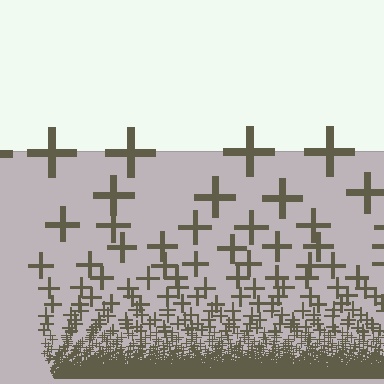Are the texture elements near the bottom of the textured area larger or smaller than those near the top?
Smaller. The gradient is inverted — elements near the bottom are smaller and denser.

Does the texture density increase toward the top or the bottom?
Density increases toward the bottom.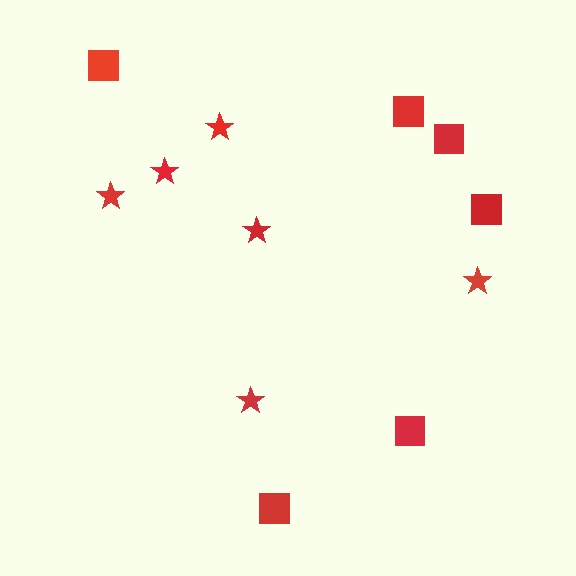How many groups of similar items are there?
There are 2 groups: one group of squares (6) and one group of stars (6).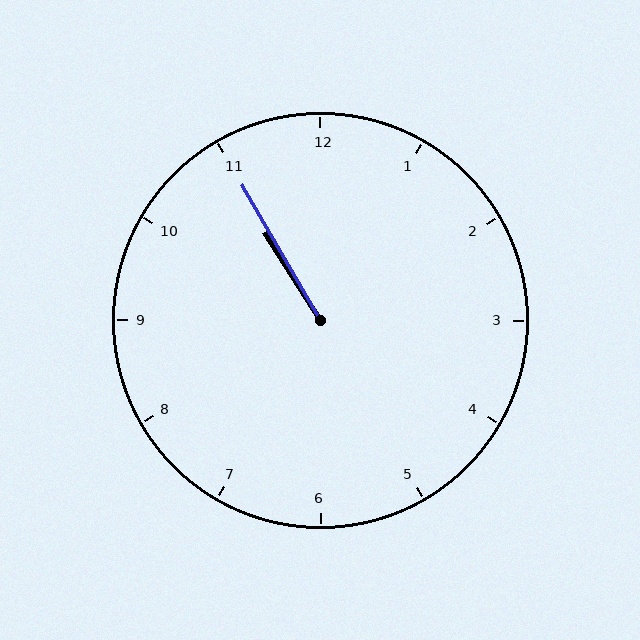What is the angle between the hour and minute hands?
Approximately 2 degrees.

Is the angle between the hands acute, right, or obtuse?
It is acute.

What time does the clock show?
10:55.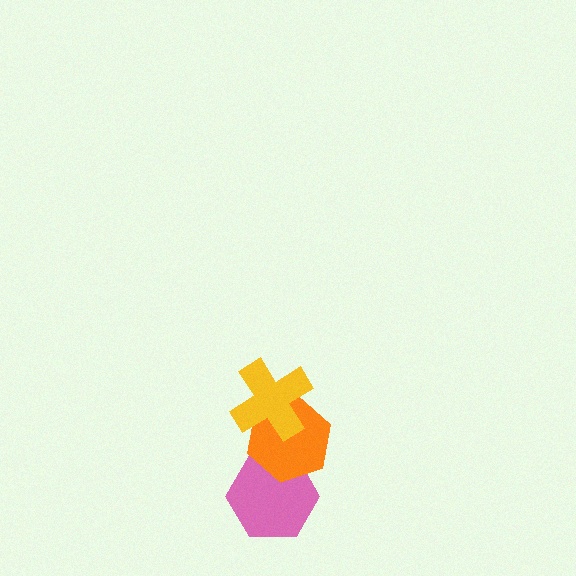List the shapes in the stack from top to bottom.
From top to bottom: the yellow cross, the orange hexagon, the pink hexagon.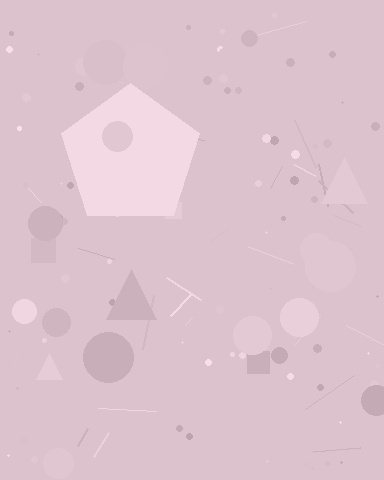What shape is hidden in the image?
A pentagon is hidden in the image.